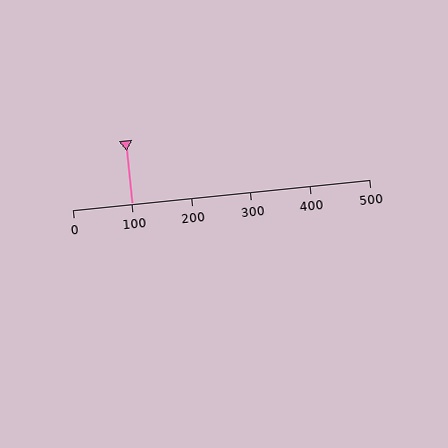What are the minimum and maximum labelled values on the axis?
The axis runs from 0 to 500.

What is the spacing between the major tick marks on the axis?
The major ticks are spaced 100 apart.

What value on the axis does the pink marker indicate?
The marker indicates approximately 100.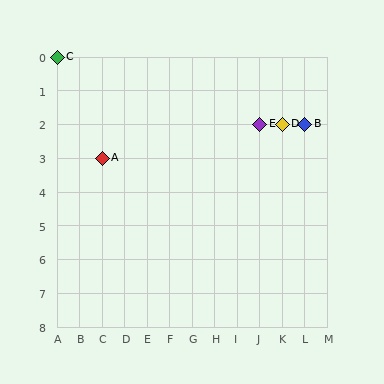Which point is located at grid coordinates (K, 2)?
Point D is at (K, 2).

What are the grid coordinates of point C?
Point C is at grid coordinates (A, 0).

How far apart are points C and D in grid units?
Points C and D are 10 columns and 2 rows apart (about 10.2 grid units diagonally).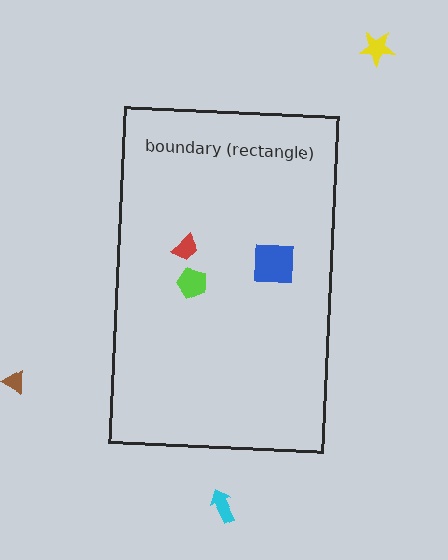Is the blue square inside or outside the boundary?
Inside.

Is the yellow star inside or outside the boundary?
Outside.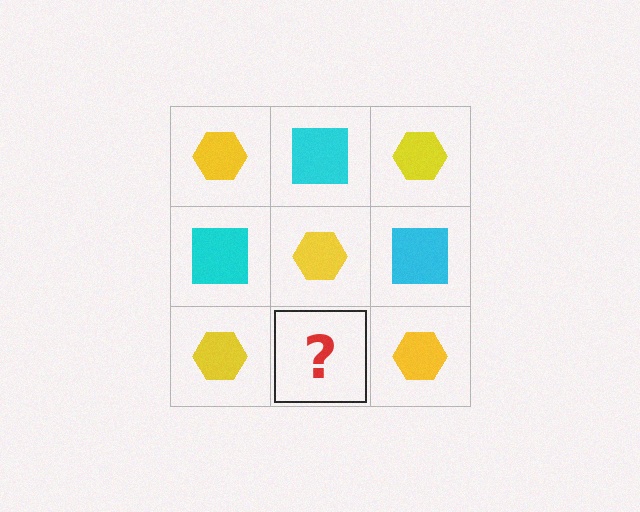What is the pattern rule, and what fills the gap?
The rule is that it alternates yellow hexagon and cyan square in a checkerboard pattern. The gap should be filled with a cyan square.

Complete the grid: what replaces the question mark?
The question mark should be replaced with a cyan square.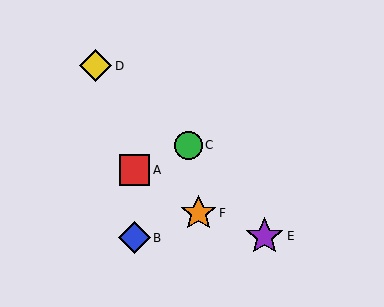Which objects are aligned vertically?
Objects A, B are aligned vertically.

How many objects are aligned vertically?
2 objects (A, B) are aligned vertically.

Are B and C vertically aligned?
No, B is at x≈134 and C is at x≈188.